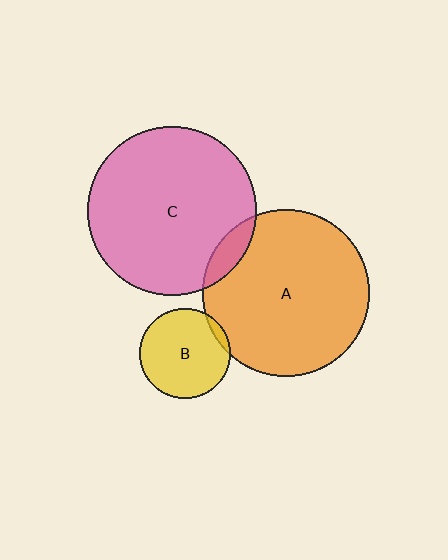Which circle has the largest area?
Circle C (pink).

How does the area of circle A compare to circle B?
Approximately 3.4 times.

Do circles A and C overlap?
Yes.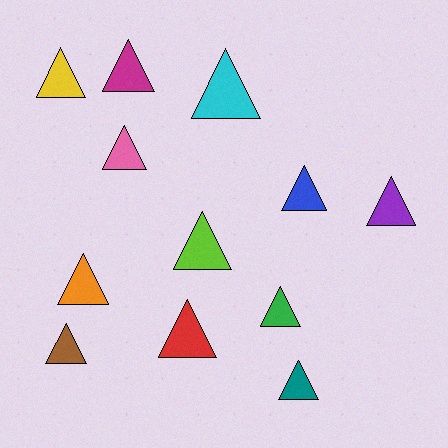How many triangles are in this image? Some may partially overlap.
There are 12 triangles.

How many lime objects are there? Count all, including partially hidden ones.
There is 1 lime object.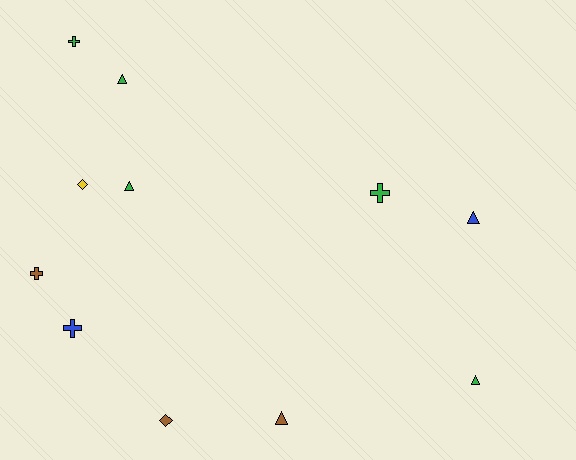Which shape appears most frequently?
Triangle, with 5 objects.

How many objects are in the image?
There are 11 objects.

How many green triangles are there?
There are 3 green triangles.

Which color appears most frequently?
Green, with 5 objects.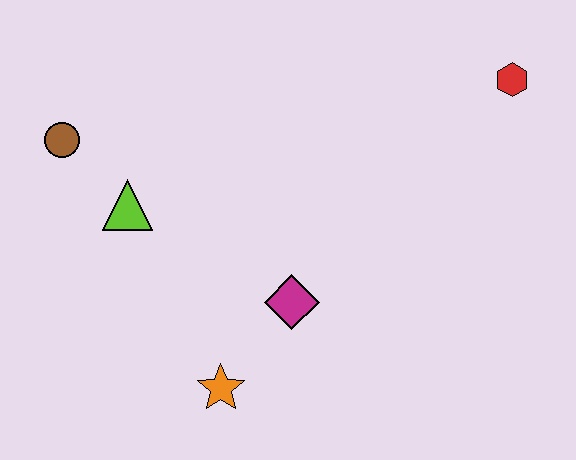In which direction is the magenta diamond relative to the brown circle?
The magenta diamond is to the right of the brown circle.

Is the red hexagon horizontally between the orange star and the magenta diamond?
No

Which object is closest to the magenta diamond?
The orange star is closest to the magenta diamond.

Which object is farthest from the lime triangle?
The red hexagon is farthest from the lime triangle.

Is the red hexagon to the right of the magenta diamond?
Yes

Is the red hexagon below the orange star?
No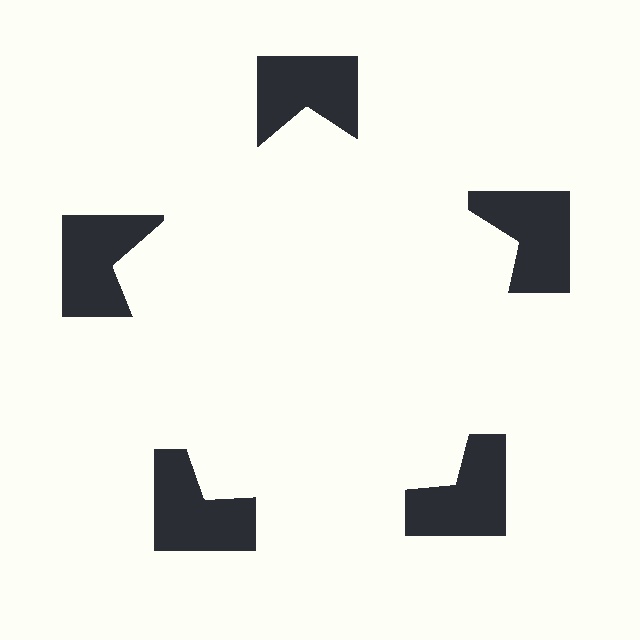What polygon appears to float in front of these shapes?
An illusory pentagon — its edges are inferred from the aligned wedge cuts in the notched squares, not physically drawn.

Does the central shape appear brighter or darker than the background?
It typically appears slightly brighter than the background, even though no actual brightness change is drawn.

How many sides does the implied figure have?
5 sides.